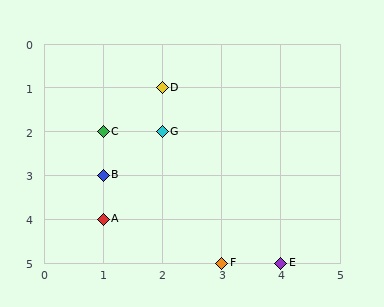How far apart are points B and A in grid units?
Points B and A are 1 row apart.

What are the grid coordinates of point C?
Point C is at grid coordinates (1, 2).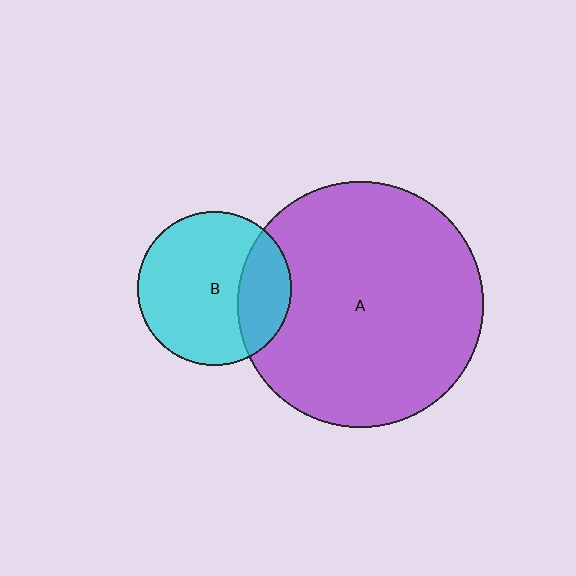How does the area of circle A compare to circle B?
Approximately 2.5 times.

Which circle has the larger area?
Circle A (purple).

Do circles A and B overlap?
Yes.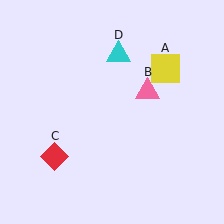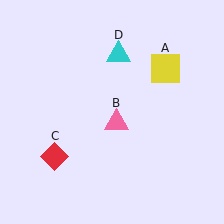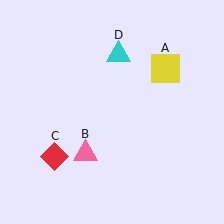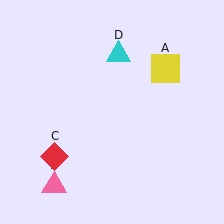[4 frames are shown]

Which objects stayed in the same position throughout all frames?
Yellow square (object A) and red diamond (object C) and cyan triangle (object D) remained stationary.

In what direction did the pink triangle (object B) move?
The pink triangle (object B) moved down and to the left.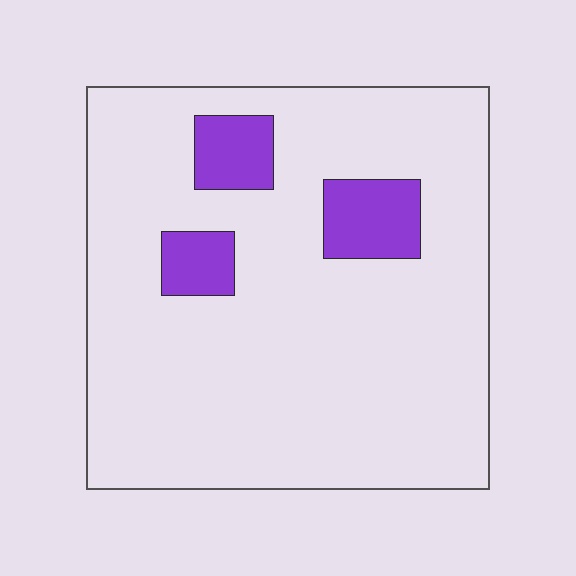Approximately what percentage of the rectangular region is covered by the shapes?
Approximately 10%.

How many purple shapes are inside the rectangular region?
3.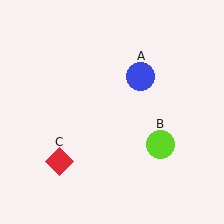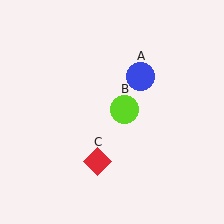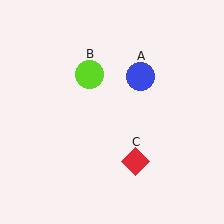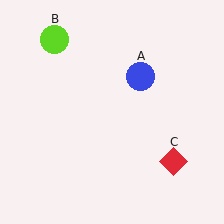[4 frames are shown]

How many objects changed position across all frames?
2 objects changed position: lime circle (object B), red diamond (object C).